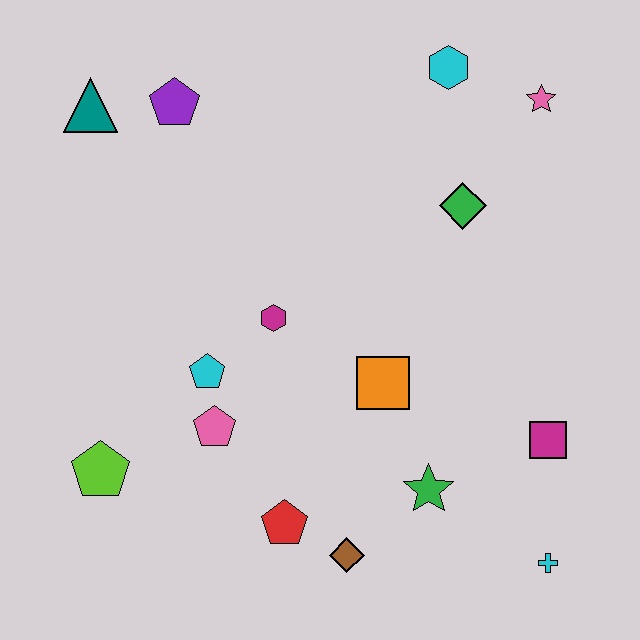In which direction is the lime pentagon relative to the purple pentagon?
The lime pentagon is below the purple pentagon.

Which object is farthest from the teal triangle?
The cyan cross is farthest from the teal triangle.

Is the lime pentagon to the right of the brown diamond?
No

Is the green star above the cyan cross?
Yes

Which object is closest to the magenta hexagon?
The cyan pentagon is closest to the magenta hexagon.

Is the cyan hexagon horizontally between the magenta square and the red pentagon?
Yes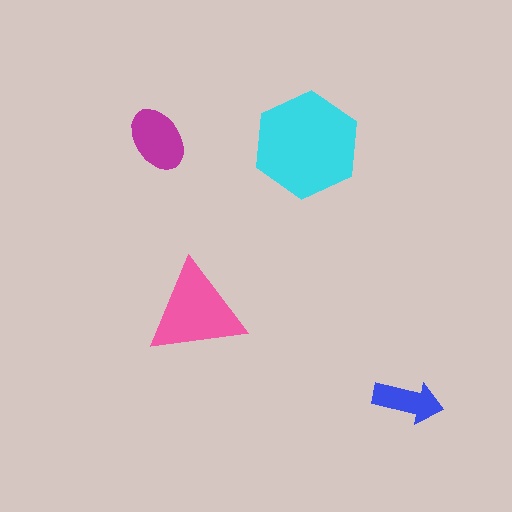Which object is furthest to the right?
The blue arrow is rightmost.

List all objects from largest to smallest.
The cyan hexagon, the pink triangle, the magenta ellipse, the blue arrow.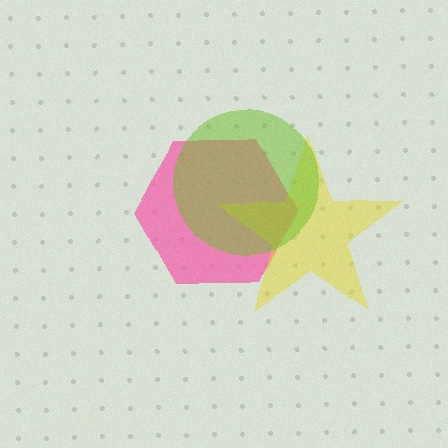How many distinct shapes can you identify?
There are 3 distinct shapes: a pink hexagon, a yellow star, a lime circle.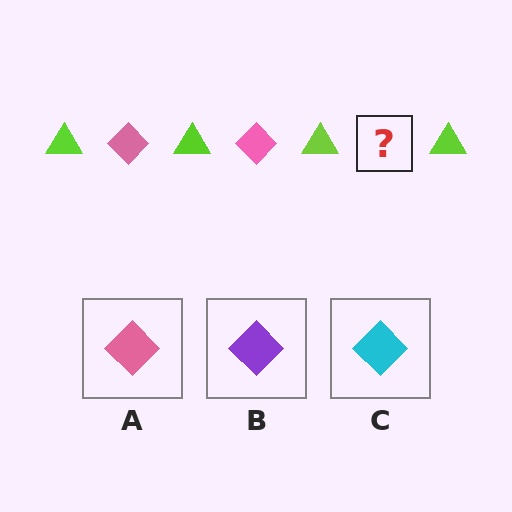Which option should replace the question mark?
Option A.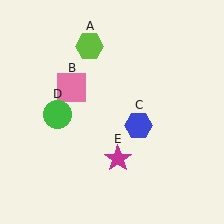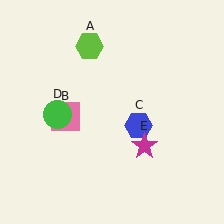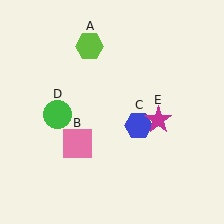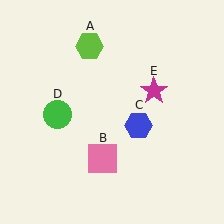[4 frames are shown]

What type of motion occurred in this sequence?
The pink square (object B), magenta star (object E) rotated counterclockwise around the center of the scene.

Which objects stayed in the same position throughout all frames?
Lime hexagon (object A) and blue hexagon (object C) and green circle (object D) remained stationary.